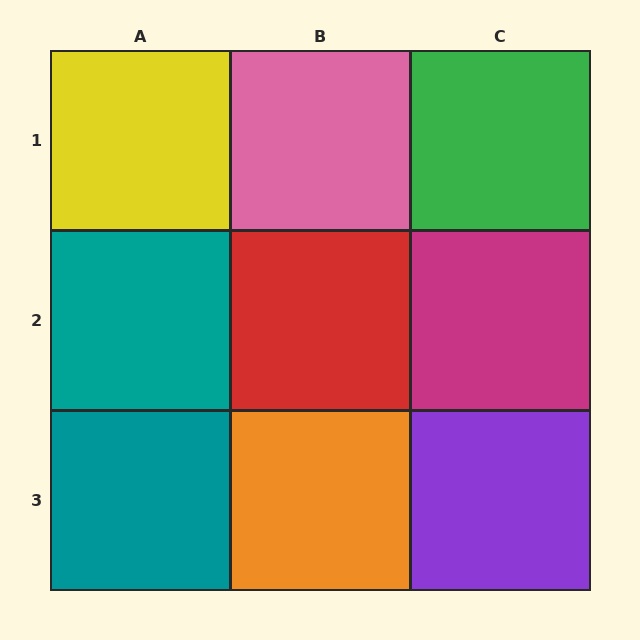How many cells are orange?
1 cell is orange.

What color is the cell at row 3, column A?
Teal.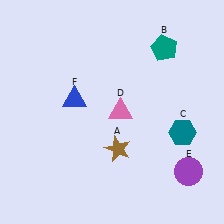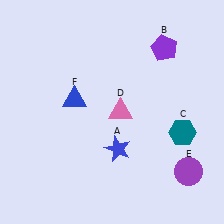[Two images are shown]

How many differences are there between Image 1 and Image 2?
There are 2 differences between the two images.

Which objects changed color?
A changed from brown to blue. B changed from teal to purple.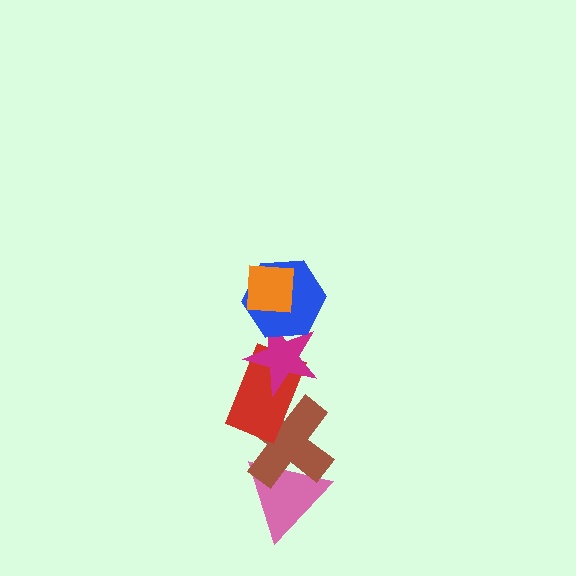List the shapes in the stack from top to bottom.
From top to bottom: the orange square, the blue hexagon, the magenta star, the red rectangle, the brown cross, the pink triangle.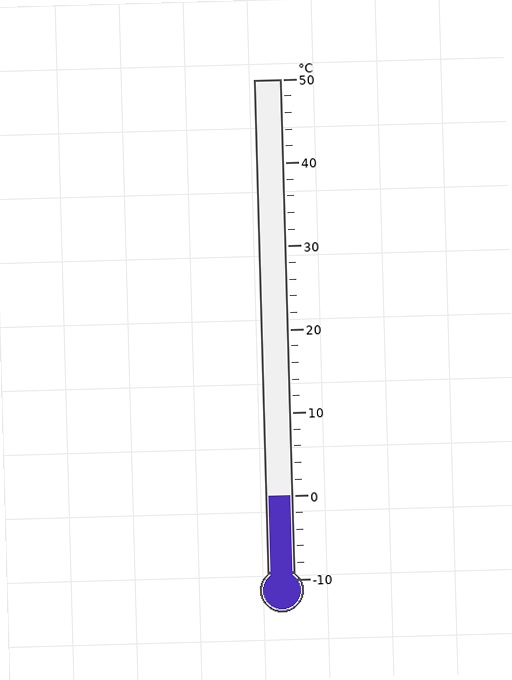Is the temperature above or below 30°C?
The temperature is below 30°C.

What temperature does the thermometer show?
The thermometer shows approximately 0°C.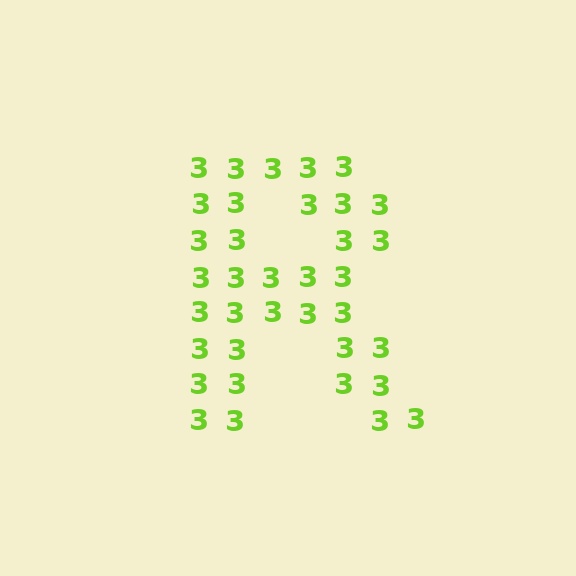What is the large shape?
The large shape is the letter R.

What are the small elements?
The small elements are digit 3's.